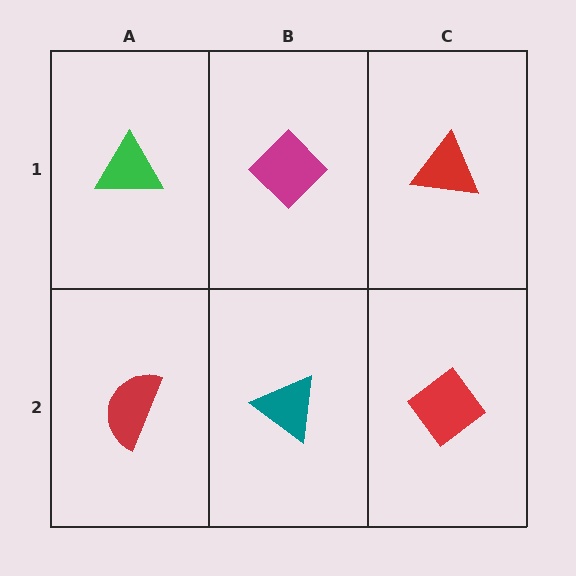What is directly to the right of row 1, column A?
A magenta diamond.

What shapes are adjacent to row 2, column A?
A green triangle (row 1, column A), a teal triangle (row 2, column B).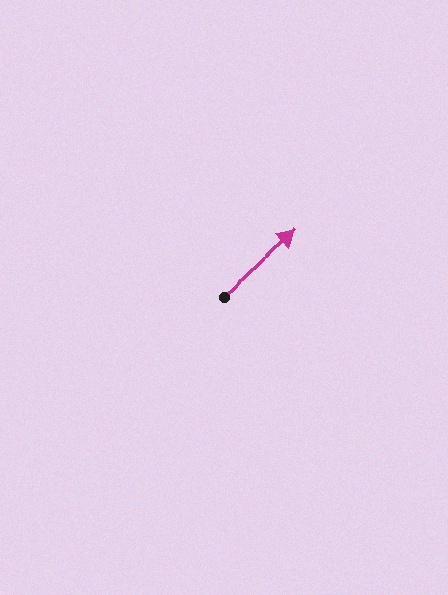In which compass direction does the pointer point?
Northeast.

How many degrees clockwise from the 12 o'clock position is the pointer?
Approximately 48 degrees.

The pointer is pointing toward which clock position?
Roughly 2 o'clock.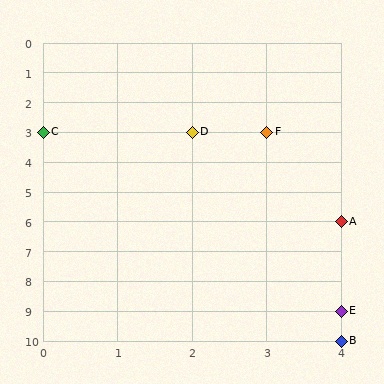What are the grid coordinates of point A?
Point A is at grid coordinates (4, 6).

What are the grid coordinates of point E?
Point E is at grid coordinates (4, 9).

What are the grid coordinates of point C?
Point C is at grid coordinates (0, 3).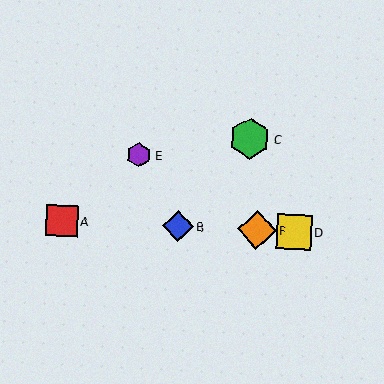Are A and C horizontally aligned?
No, A is at y≈221 and C is at y≈138.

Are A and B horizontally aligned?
Yes, both are at y≈221.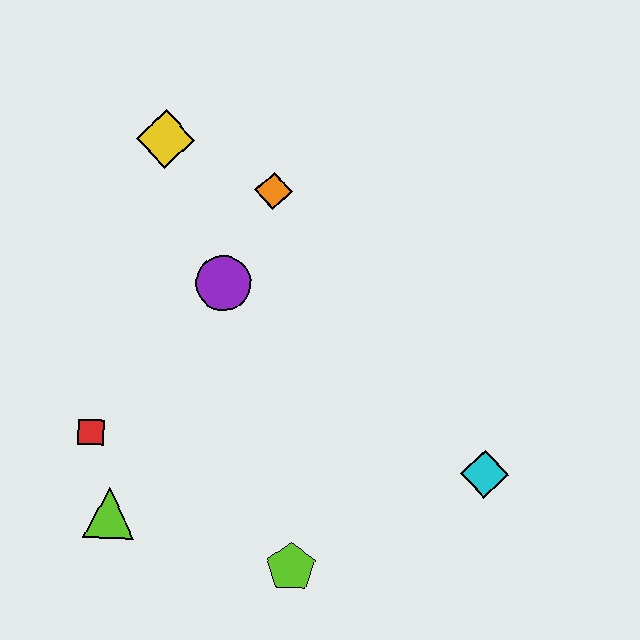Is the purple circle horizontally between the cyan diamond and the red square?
Yes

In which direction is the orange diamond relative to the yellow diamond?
The orange diamond is to the right of the yellow diamond.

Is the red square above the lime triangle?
Yes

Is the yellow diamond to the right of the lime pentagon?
No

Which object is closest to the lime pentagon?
The lime triangle is closest to the lime pentagon.